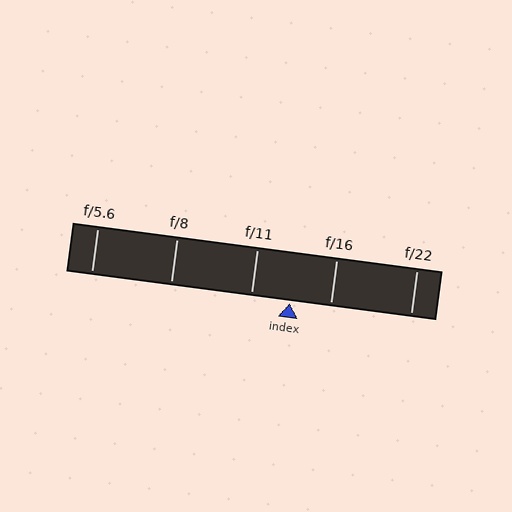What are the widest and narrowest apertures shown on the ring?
The widest aperture shown is f/5.6 and the narrowest is f/22.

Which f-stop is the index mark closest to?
The index mark is closest to f/11.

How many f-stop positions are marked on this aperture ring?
There are 5 f-stop positions marked.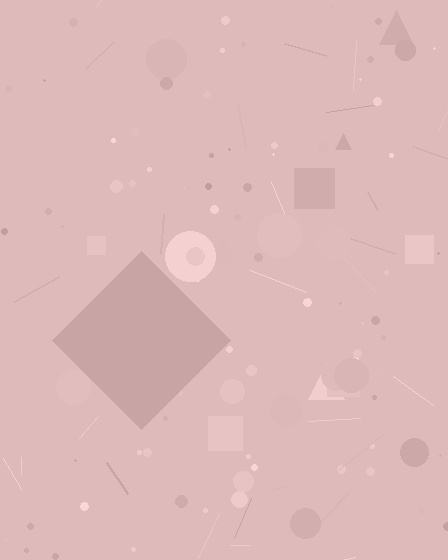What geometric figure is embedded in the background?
A diamond is embedded in the background.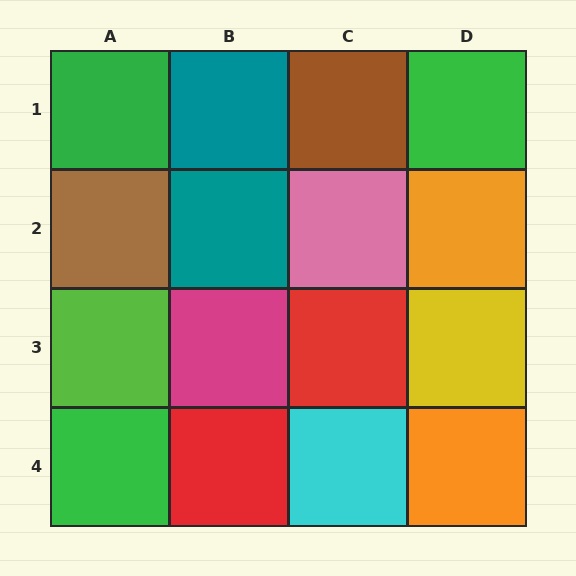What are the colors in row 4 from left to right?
Green, red, cyan, orange.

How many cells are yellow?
1 cell is yellow.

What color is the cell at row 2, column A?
Brown.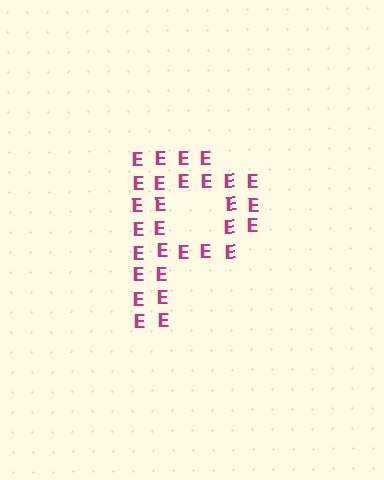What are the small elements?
The small elements are letter E's.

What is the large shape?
The large shape is the letter P.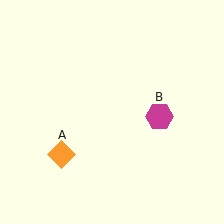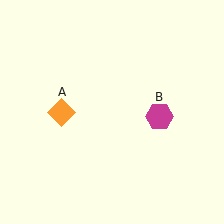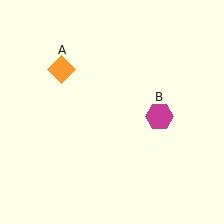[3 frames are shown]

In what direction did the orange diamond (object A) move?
The orange diamond (object A) moved up.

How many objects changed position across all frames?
1 object changed position: orange diamond (object A).